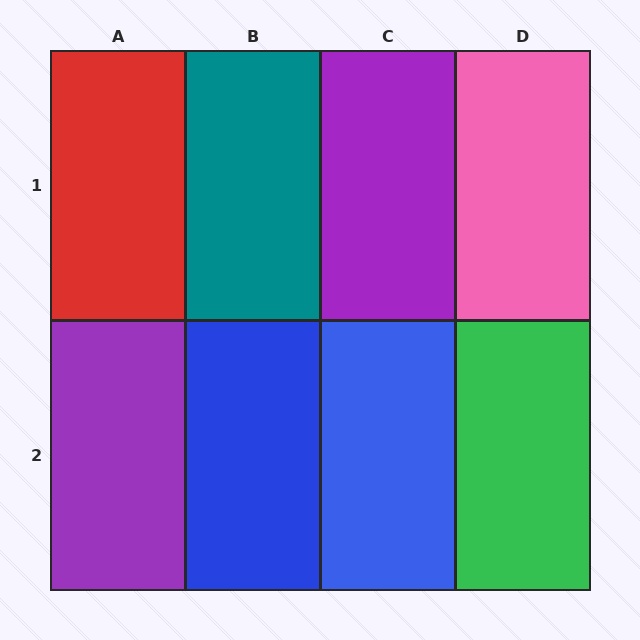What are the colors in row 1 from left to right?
Red, teal, purple, pink.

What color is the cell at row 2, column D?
Green.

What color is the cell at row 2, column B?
Blue.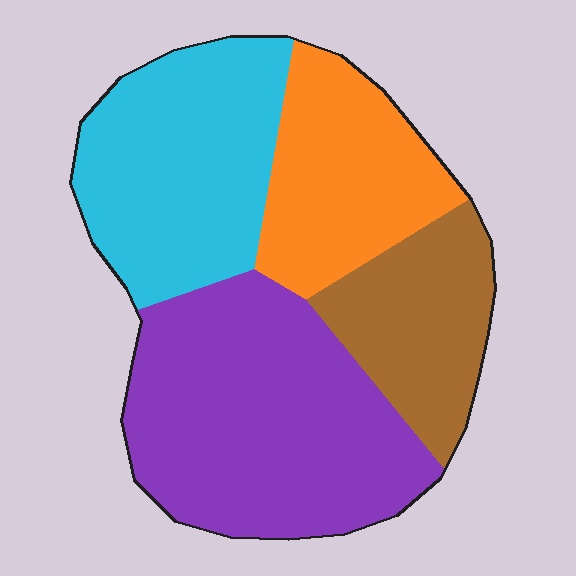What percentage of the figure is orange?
Orange covers around 20% of the figure.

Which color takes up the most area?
Purple, at roughly 35%.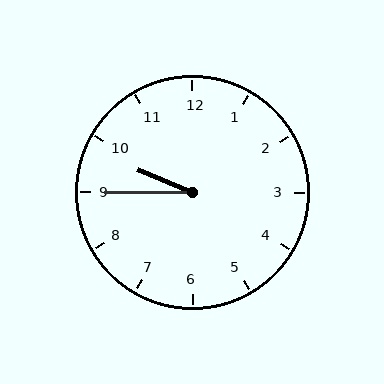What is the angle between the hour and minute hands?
Approximately 22 degrees.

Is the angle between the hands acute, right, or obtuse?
It is acute.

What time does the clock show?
9:45.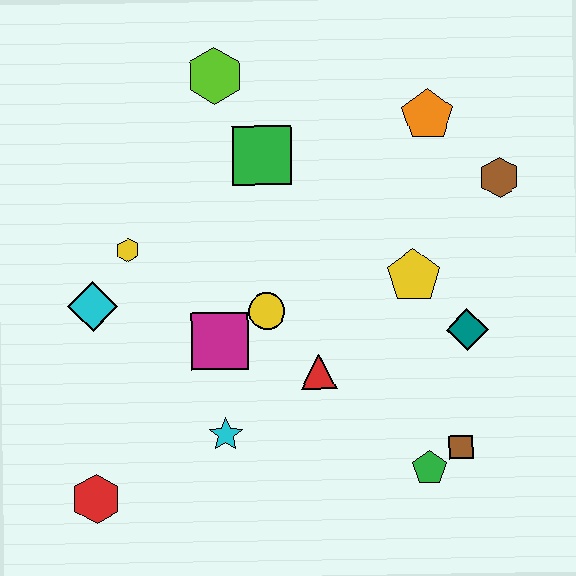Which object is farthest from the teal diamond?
The red hexagon is farthest from the teal diamond.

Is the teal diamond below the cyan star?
No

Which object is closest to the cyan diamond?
The yellow hexagon is closest to the cyan diamond.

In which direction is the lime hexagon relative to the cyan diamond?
The lime hexagon is above the cyan diamond.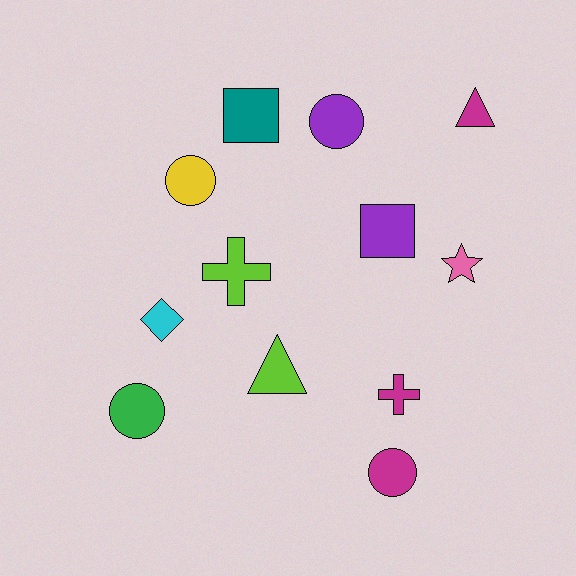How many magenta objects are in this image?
There are 3 magenta objects.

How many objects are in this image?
There are 12 objects.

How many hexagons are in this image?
There are no hexagons.